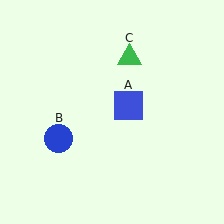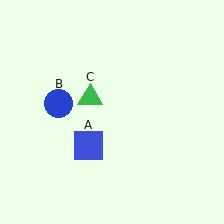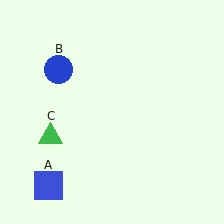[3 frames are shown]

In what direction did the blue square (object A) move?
The blue square (object A) moved down and to the left.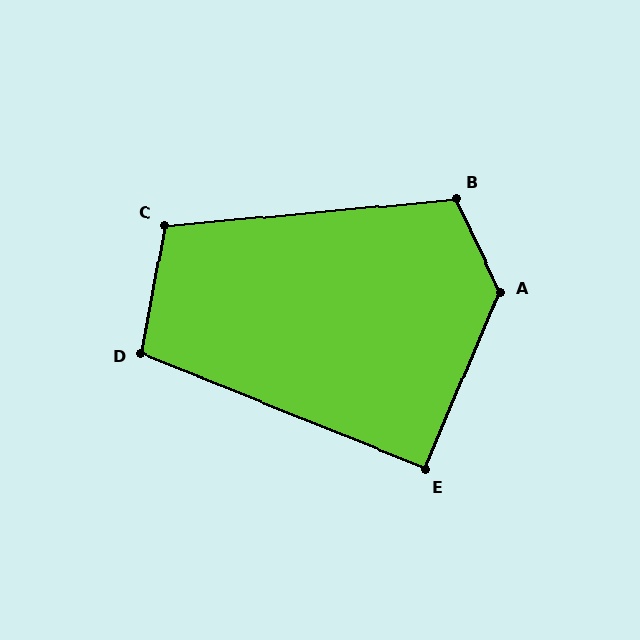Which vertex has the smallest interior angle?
E, at approximately 91 degrees.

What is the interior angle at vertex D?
Approximately 102 degrees (obtuse).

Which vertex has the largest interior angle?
A, at approximately 132 degrees.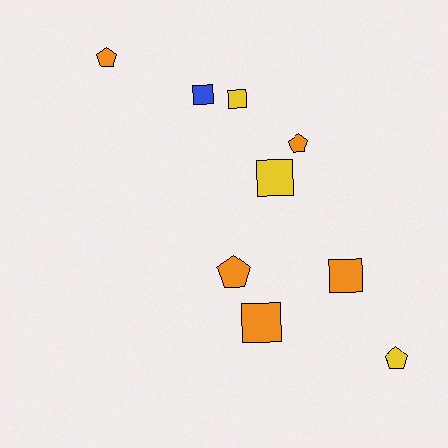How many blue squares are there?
There is 1 blue square.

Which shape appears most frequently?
Square, with 5 objects.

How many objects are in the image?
There are 9 objects.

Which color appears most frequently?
Orange, with 5 objects.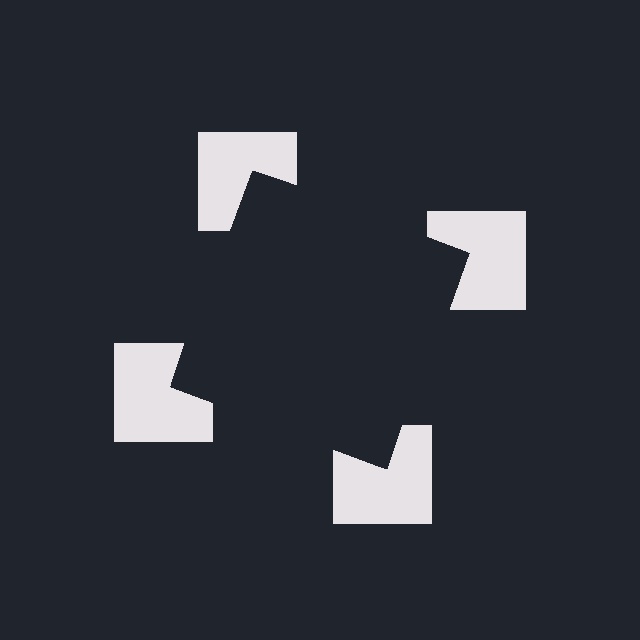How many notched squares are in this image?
There are 4 — one at each vertex of the illusory square.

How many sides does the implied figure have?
4 sides.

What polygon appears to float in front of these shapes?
An illusory square — its edges are inferred from the aligned wedge cuts in the notched squares, not physically drawn.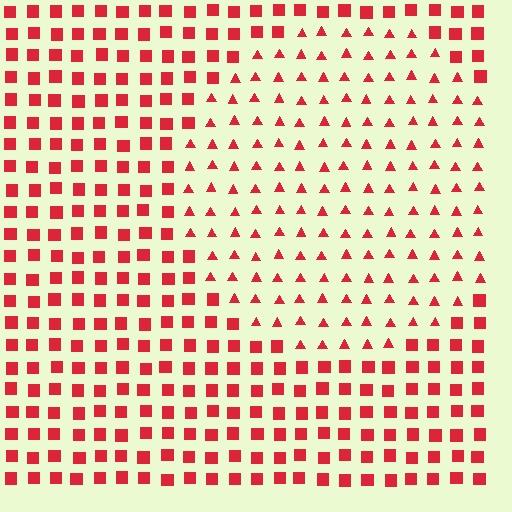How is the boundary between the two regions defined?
The boundary is defined by a change in element shape: triangles inside vs. squares outside. All elements share the same color and spacing.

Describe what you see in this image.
The image is filled with small red elements arranged in a uniform grid. A circle-shaped region contains triangles, while the surrounding area contains squares. The boundary is defined purely by the change in element shape.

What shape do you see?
I see a circle.